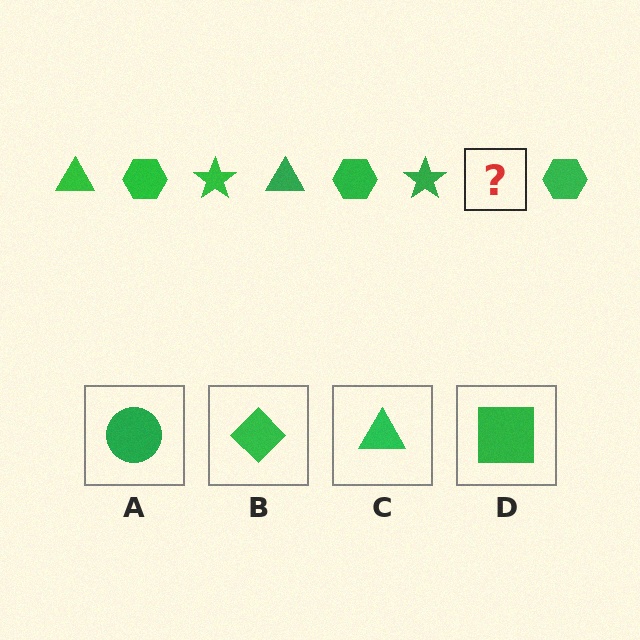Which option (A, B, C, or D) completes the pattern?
C.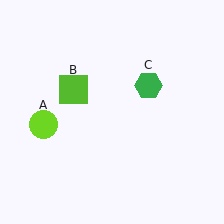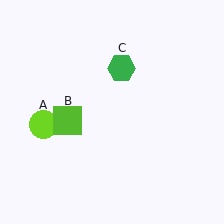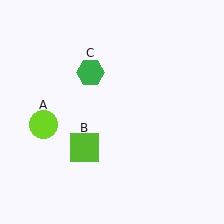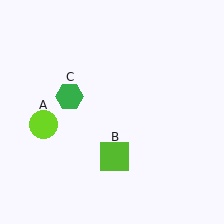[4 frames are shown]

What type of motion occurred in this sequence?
The lime square (object B), green hexagon (object C) rotated counterclockwise around the center of the scene.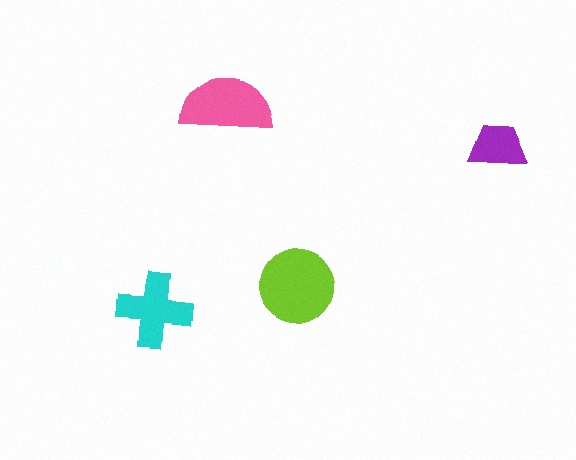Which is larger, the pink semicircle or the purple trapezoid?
The pink semicircle.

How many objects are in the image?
There are 4 objects in the image.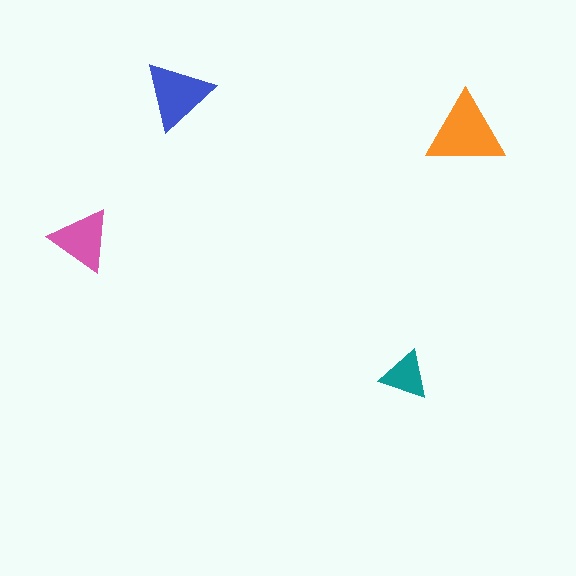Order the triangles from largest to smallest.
the orange one, the blue one, the pink one, the teal one.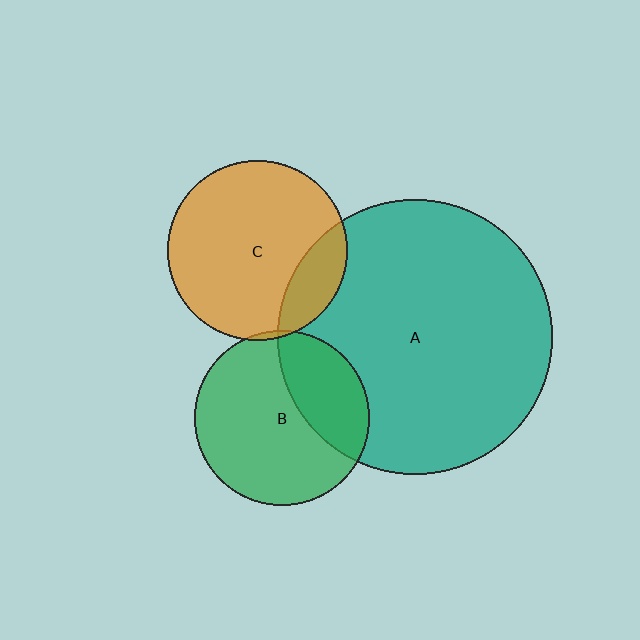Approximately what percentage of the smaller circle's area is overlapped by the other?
Approximately 30%.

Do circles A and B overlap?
Yes.